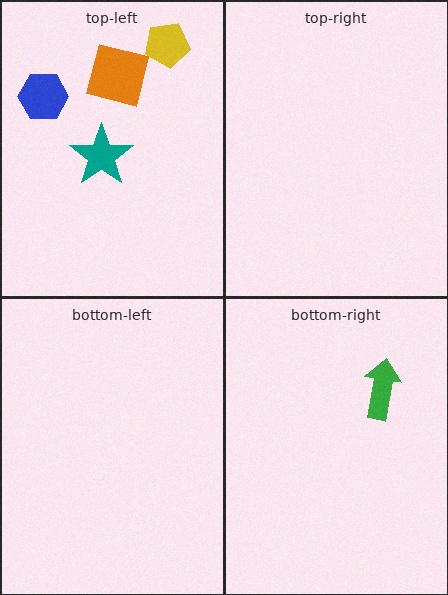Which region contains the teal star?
The top-left region.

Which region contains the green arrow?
The bottom-right region.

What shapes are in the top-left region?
The teal star, the orange square, the blue hexagon, the yellow pentagon.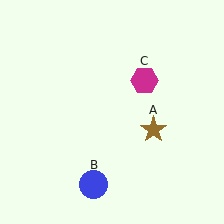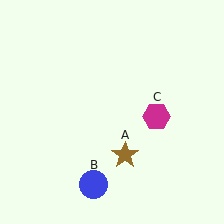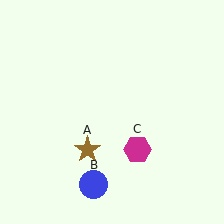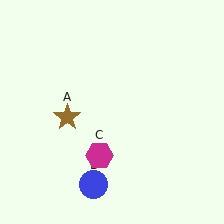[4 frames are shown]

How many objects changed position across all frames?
2 objects changed position: brown star (object A), magenta hexagon (object C).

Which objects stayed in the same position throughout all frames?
Blue circle (object B) remained stationary.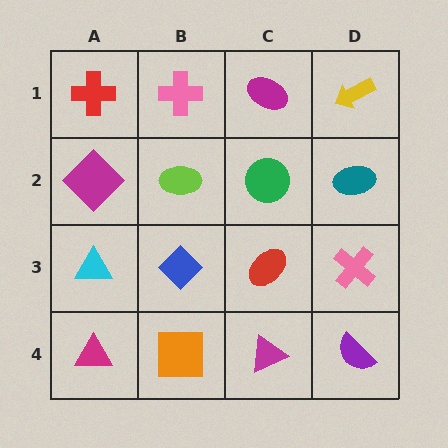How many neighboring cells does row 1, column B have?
3.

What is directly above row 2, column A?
A red cross.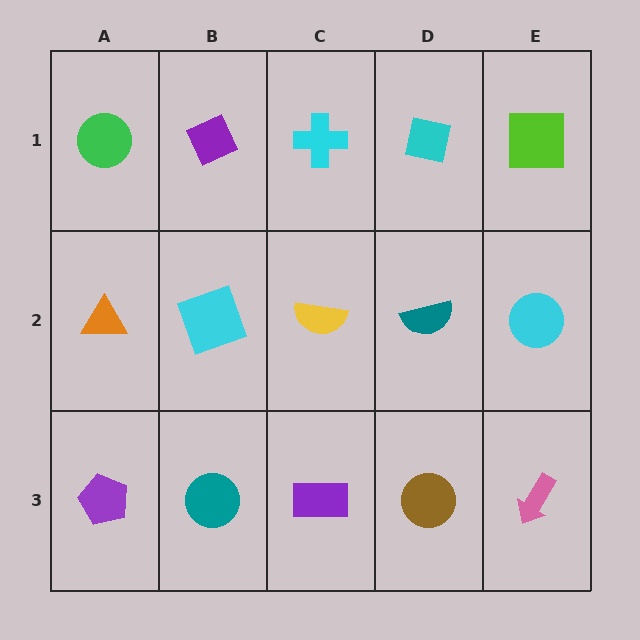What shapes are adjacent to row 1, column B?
A cyan square (row 2, column B), a green circle (row 1, column A), a cyan cross (row 1, column C).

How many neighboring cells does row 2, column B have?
4.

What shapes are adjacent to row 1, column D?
A teal semicircle (row 2, column D), a cyan cross (row 1, column C), a lime square (row 1, column E).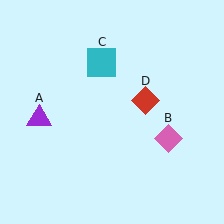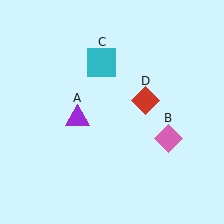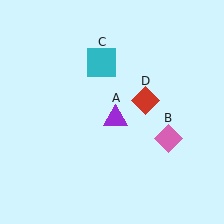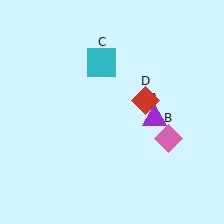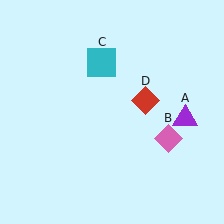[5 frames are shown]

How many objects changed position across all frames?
1 object changed position: purple triangle (object A).